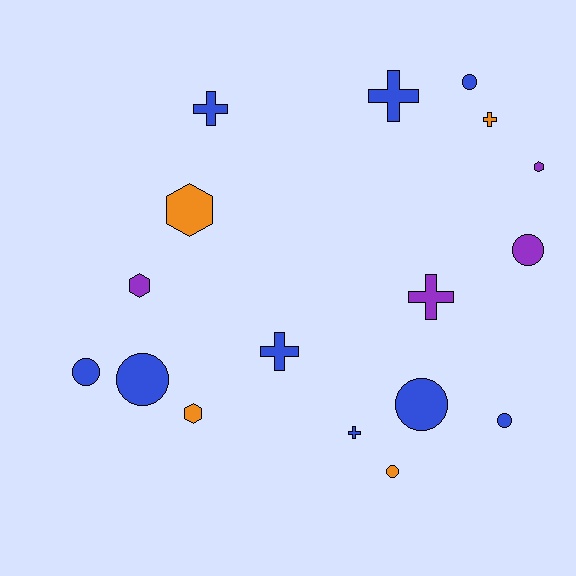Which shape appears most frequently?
Circle, with 7 objects.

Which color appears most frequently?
Blue, with 9 objects.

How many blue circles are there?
There are 5 blue circles.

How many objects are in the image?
There are 17 objects.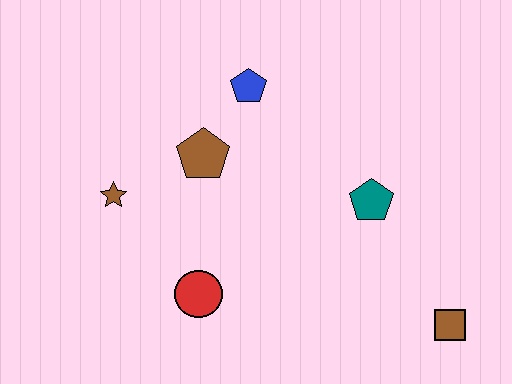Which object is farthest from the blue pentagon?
The brown square is farthest from the blue pentagon.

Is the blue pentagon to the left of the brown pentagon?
No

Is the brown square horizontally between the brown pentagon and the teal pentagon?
No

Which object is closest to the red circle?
The brown star is closest to the red circle.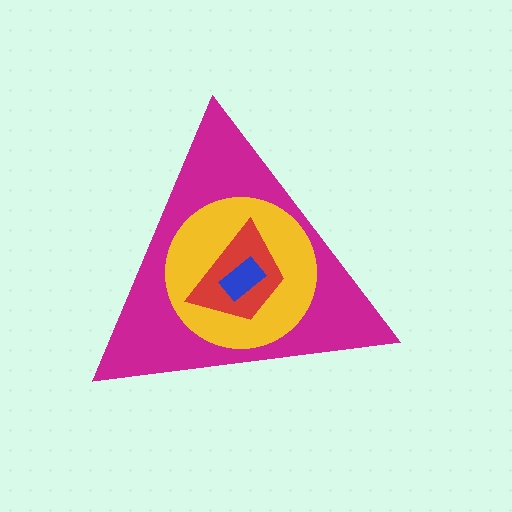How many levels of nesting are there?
4.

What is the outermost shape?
The magenta triangle.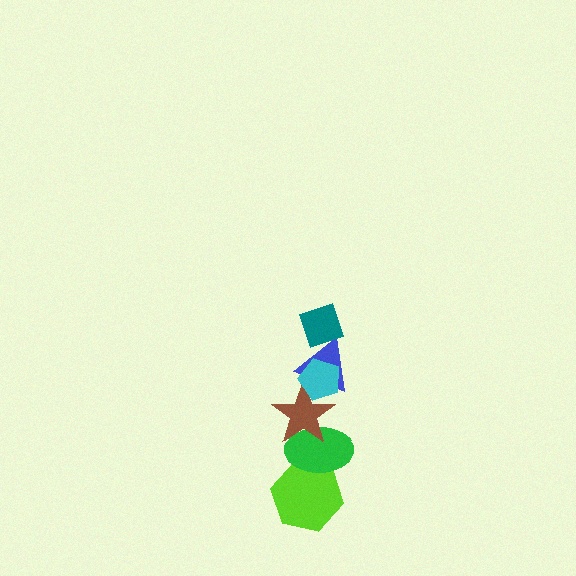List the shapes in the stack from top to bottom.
From top to bottom: the teal diamond, the cyan pentagon, the blue triangle, the brown star, the green ellipse, the lime hexagon.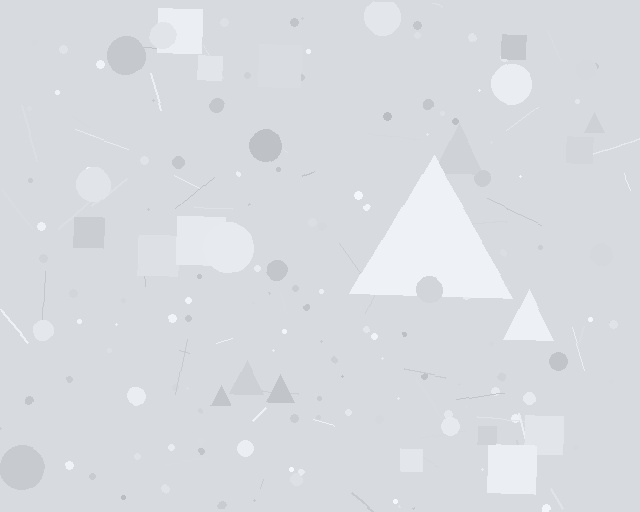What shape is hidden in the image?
A triangle is hidden in the image.